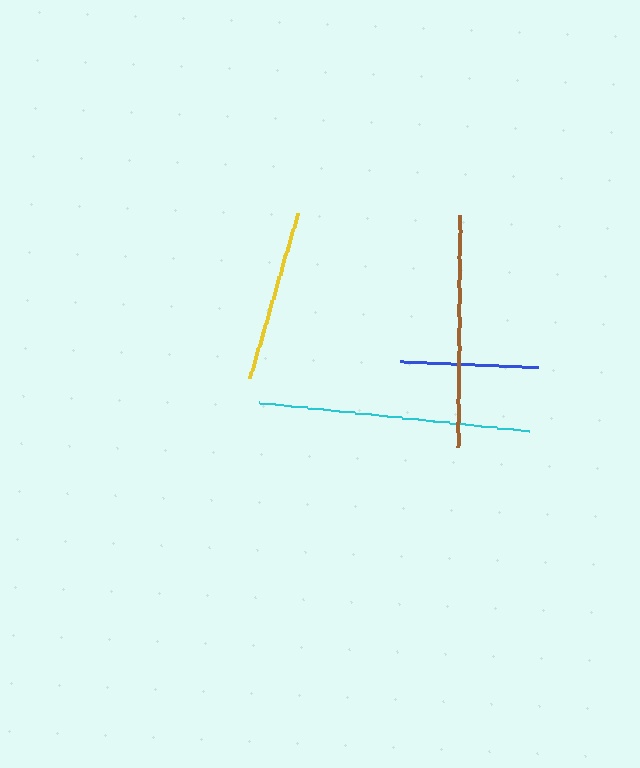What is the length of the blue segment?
The blue segment is approximately 138 pixels long.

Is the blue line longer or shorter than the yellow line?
The yellow line is longer than the blue line.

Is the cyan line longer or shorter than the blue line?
The cyan line is longer than the blue line.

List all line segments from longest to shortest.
From longest to shortest: cyan, brown, yellow, blue.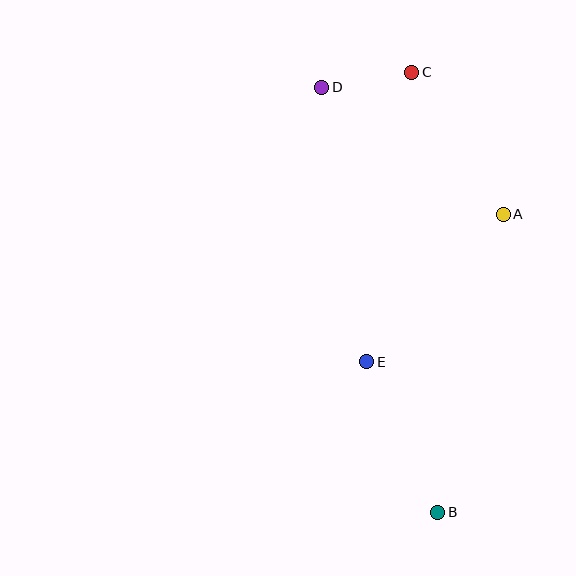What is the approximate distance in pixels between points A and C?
The distance between A and C is approximately 169 pixels.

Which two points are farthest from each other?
Points B and C are farthest from each other.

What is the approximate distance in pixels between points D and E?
The distance between D and E is approximately 278 pixels.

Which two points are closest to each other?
Points C and D are closest to each other.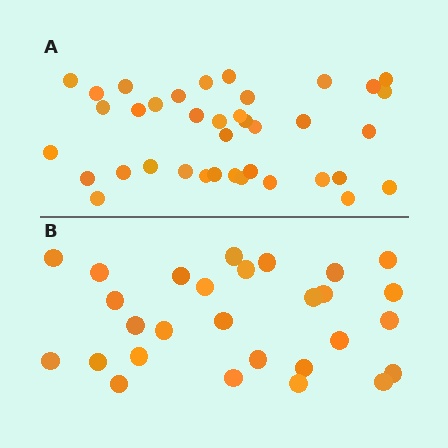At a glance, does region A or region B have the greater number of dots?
Region A (the top region) has more dots.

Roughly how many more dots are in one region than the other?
Region A has roughly 10 or so more dots than region B.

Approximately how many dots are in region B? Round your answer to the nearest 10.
About 30 dots. (The exact count is 28, which rounds to 30.)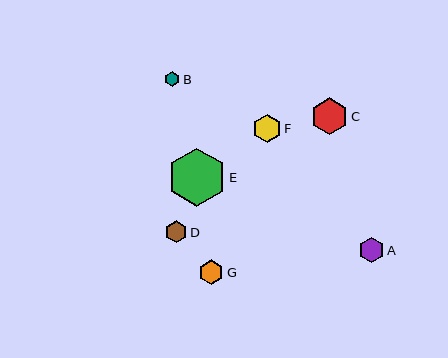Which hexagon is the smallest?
Hexagon B is the smallest with a size of approximately 15 pixels.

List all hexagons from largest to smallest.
From largest to smallest: E, C, F, A, G, D, B.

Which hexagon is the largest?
Hexagon E is the largest with a size of approximately 58 pixels.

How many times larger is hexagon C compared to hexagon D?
Hexagon C is approximately 1.7 times the size of hexagon D.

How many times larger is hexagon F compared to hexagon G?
Hexagon F is approximately 1.1 times the size of hexagon G.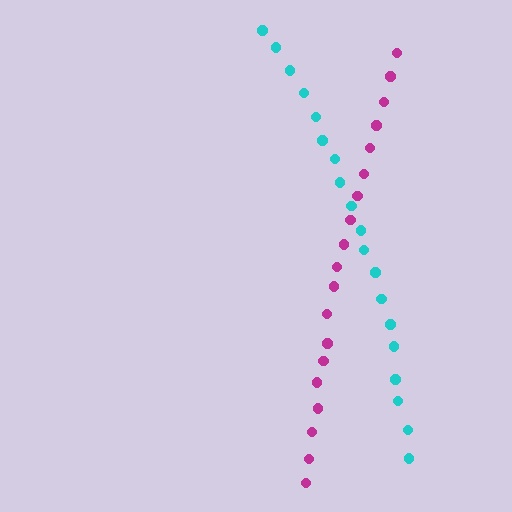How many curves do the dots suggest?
There are 2 distinct paths.